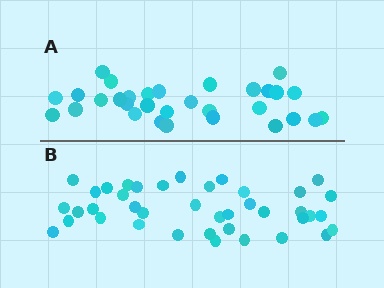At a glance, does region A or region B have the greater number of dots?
Region B (the bottom region) has more dots.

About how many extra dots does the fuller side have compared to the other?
Region B has roughly 8 or so more dots than region A.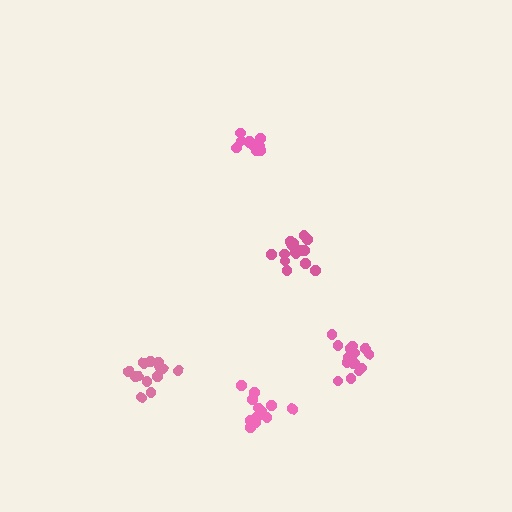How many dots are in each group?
Group 1: 15 dots, Group 2: 16 dots, Group 3: 13 dots, Group 4: 12 dots, Group 5: 12 dots (68 total).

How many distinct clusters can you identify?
There are 5 distinct clusters.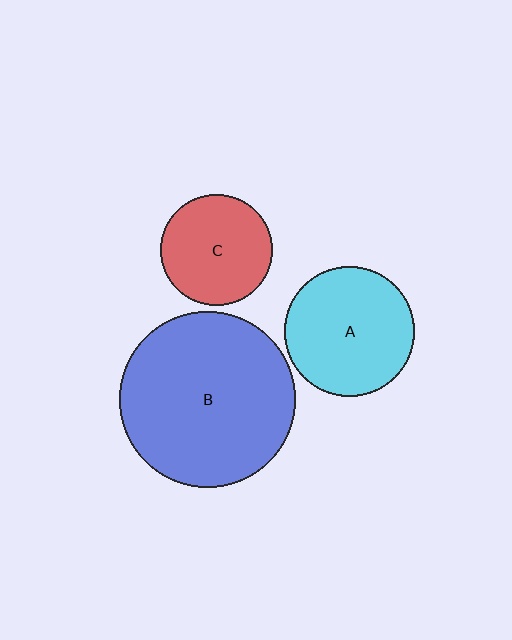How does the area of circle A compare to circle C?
Approximately 1.4 times.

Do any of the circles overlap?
No, none of the circles overlap.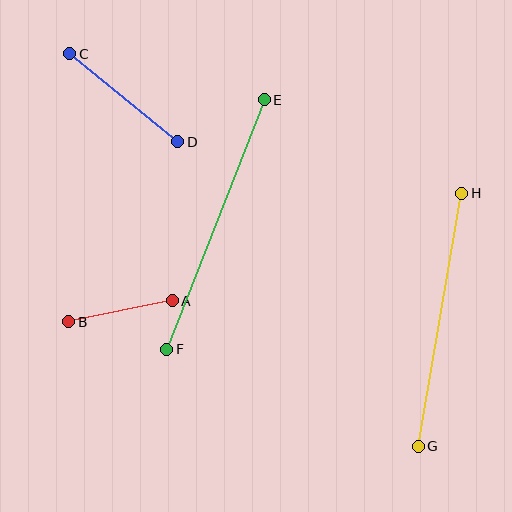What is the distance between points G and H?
The distance is approximately 257 pixels.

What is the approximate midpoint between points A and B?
The midpoint is at approximately (120, 311) pixels.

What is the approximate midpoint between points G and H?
The midpoint is at approximately (440, 320) pixels.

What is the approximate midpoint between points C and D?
The midpoint is at approximately (124, 98) pixels.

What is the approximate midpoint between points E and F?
The midpoint is at approximately (215, 224) pixels.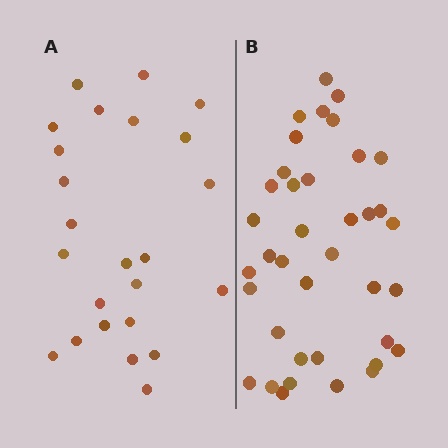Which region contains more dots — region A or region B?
Region B (the right region) has more dots.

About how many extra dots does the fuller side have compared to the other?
Region B has approximately 15 more dots than region A.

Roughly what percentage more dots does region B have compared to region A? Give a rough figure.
About 60% more.